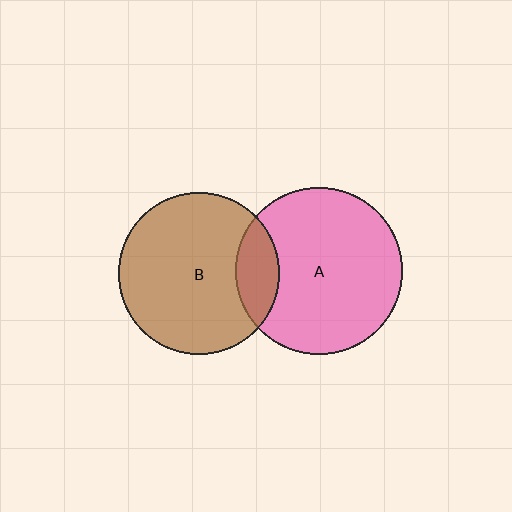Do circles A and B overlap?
Yes.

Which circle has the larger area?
Circle A (pink).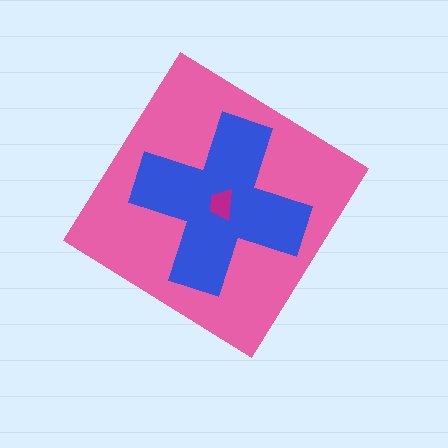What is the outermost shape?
The pink diamond.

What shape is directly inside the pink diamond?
The blue cross.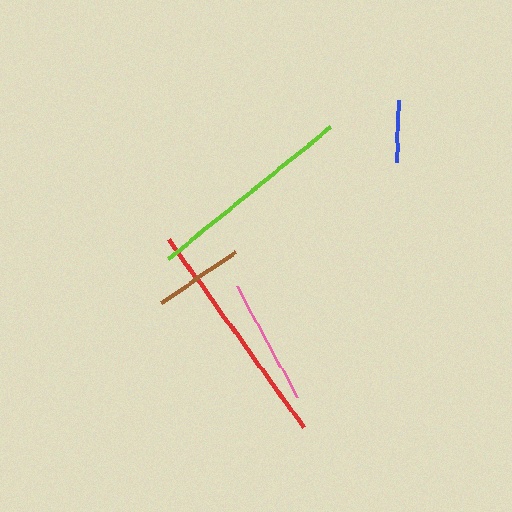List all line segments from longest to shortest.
From longest to shortest: red, lime, pink, brown, blue.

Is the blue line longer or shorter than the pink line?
The pink line is longer than the blue line.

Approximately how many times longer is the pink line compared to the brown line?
The pink line is approximately 1.4 times the length of the brown line.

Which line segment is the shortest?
The blue line is the shortest at approximately 62 pixels.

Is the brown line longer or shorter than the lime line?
The lime line is longer than the brown line.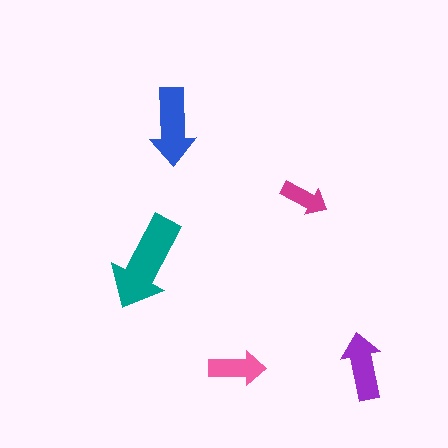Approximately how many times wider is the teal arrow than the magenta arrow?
About 2 times wider.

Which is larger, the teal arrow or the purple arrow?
The teal one.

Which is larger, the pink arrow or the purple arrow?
The purple one.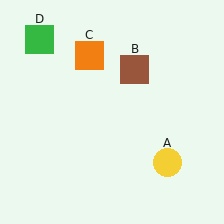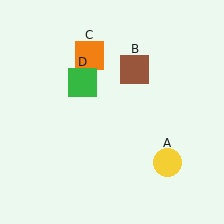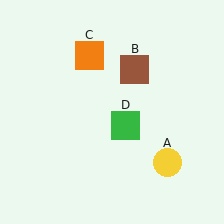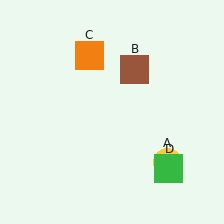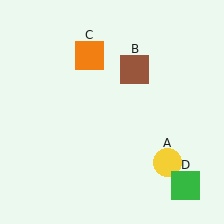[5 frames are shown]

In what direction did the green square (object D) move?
The green square (object D) moved down and to the right.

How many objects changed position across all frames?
1 object changed position: green square (object D).